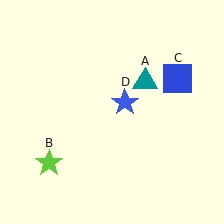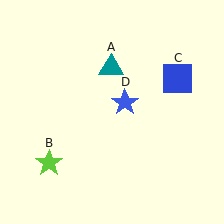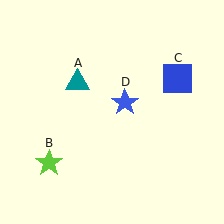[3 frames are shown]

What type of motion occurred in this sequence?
The teal triangle (object A) rotated counterclockwise around the center of the scene.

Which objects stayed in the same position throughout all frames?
Lime star (object B) and blue square (object C) and blue star (object D) remained stationary.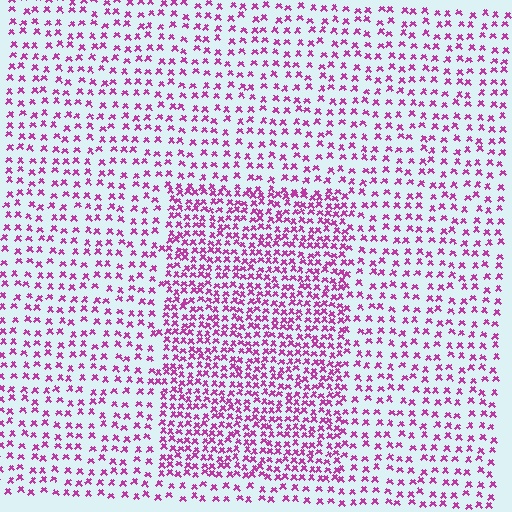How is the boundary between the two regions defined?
The boundary is defined by a change in element density (approximately 1.9x ratio). All elements are the same color, size, and shape.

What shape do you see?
I see a rectangle.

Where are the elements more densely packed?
The elements are more densely packed inside the rectangle boundary.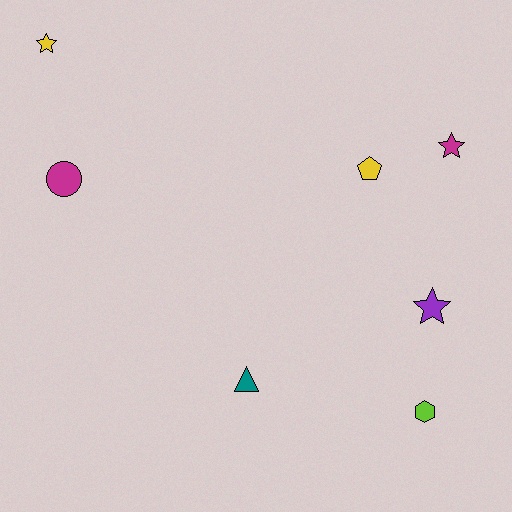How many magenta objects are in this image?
There are 2 magenta objects.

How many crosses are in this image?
There are no crosses.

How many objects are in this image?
There are 7 objects.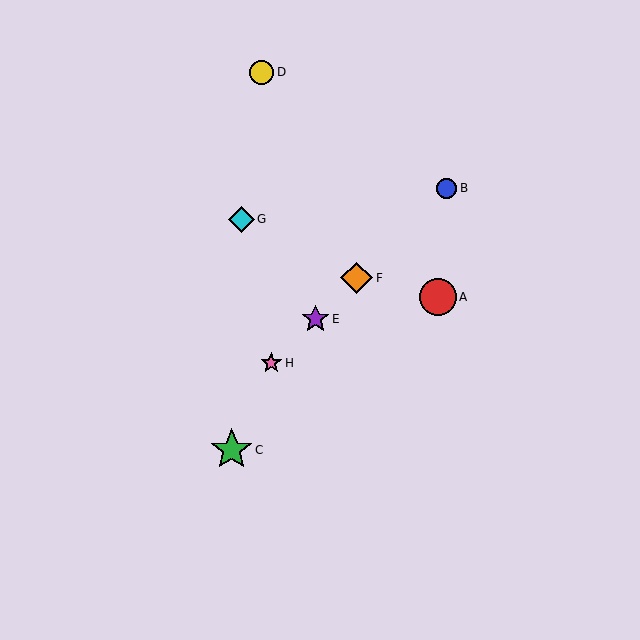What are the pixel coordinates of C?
Object C is at (232, 450).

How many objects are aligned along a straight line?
4 objects (B, E, F, H) are aligned along a straight line.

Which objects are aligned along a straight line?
Objects B, E, F, H are aligned along a straight line.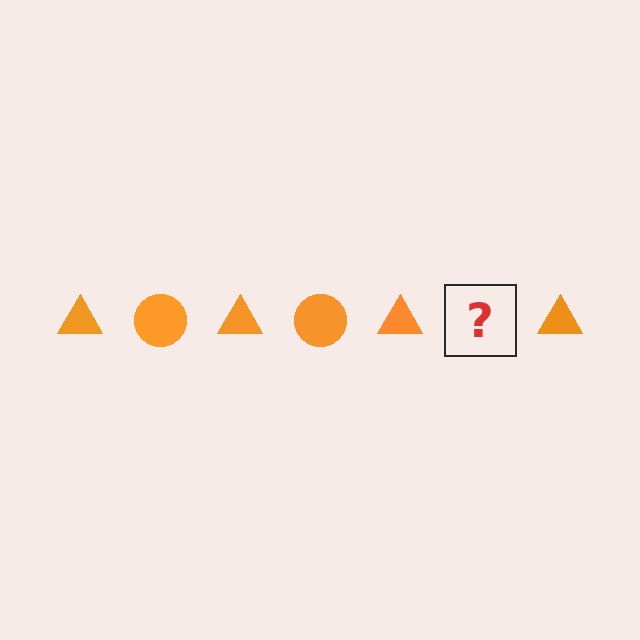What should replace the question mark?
The question mark should be replaced with an orange circle.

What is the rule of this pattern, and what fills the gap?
The rule is that the pattern cycles through triangle, circle shapes in orange. The gap should be filled with an orange circle.